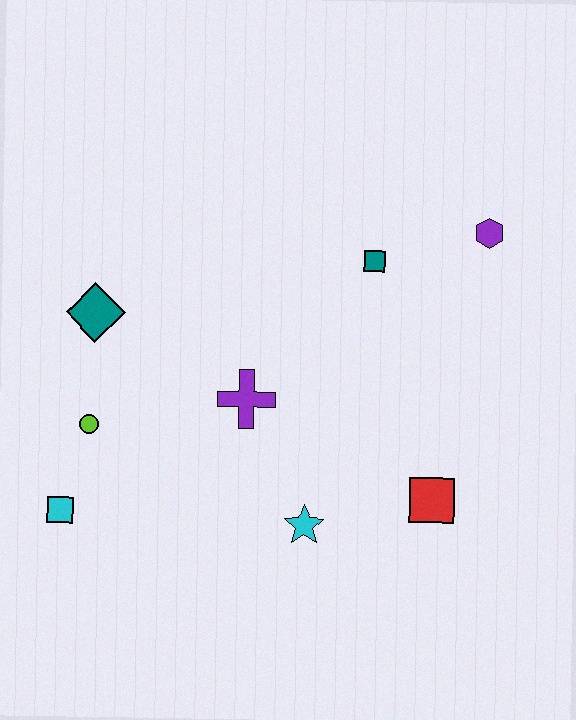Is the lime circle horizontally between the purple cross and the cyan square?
Yes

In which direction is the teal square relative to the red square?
The teal square is above the red square.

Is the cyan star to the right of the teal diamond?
Yes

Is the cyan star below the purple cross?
Yes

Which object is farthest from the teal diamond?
The purple hexagon is farthest from the teal diamond.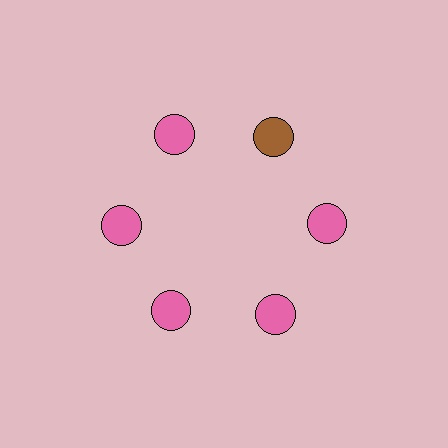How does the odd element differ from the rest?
It has a different color: brown instead of pink.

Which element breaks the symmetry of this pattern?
The brown circle at roughly the 1 o'clock position breaks the symmetry. All other shapes are pink circles.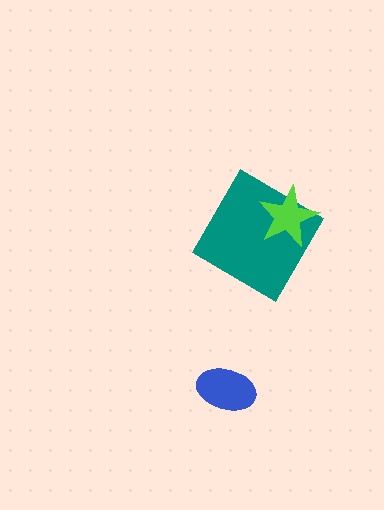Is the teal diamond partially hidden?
Yes, it is partially covered by another shape.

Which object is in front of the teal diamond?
The lime star is in front of the teal diamond.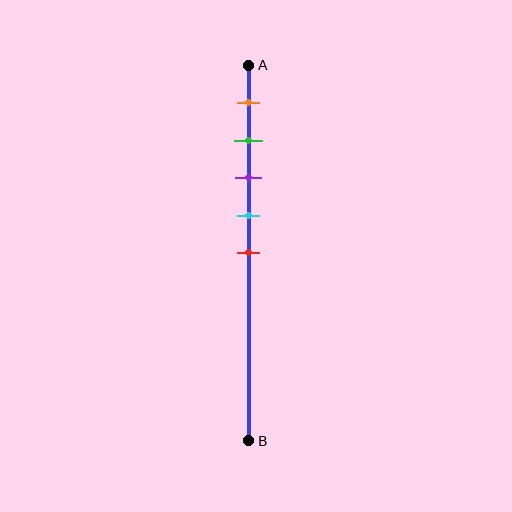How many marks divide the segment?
There are 5 marks dividing the segment.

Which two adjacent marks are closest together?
The green and purple marks are the closest adjacent pair.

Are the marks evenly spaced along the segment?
Yes, the marks are approximately evenly spaced.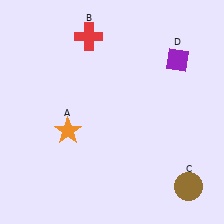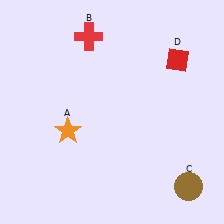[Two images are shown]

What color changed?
The diamond (D) changed from purple in Image 1 to red in Image 2.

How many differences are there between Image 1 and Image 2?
There is 1 difference between the two images.